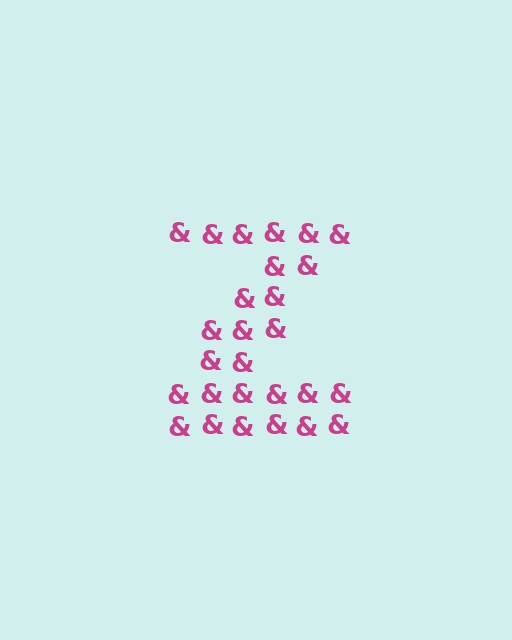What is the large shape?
The large shape is the letter Z.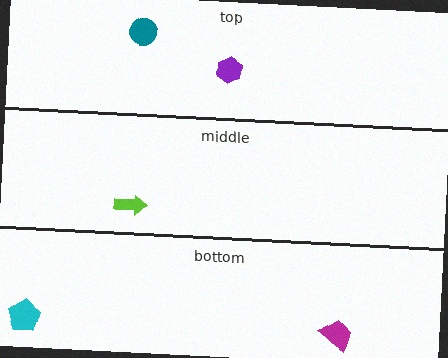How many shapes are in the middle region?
1.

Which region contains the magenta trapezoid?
The bottom region.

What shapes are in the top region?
The teal circle, the purple hexagon.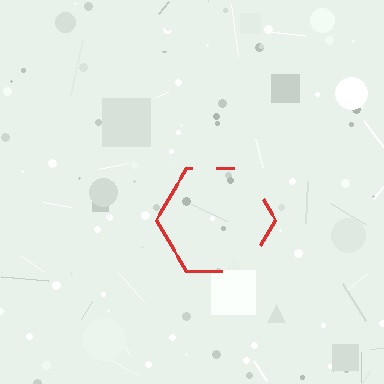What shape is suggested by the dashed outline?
The dashed outline suggests a hexagon.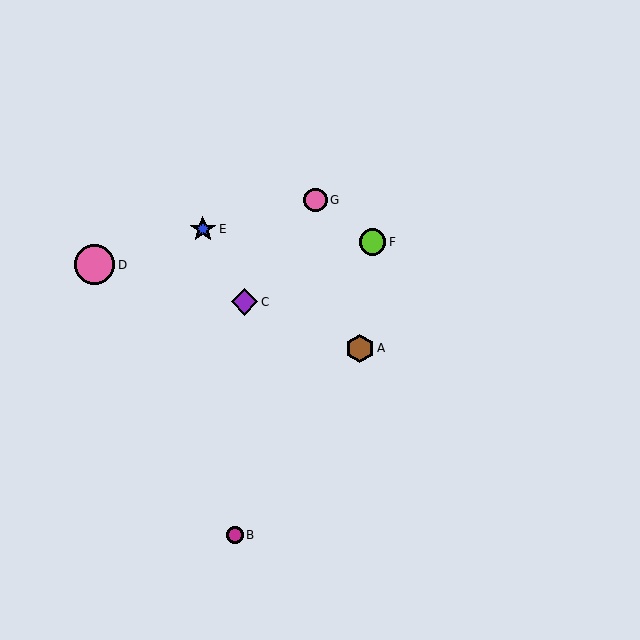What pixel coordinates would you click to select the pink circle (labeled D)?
Click at (95, 265) to select the pink circle D.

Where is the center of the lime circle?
The center of the lime circle is at (372, 242).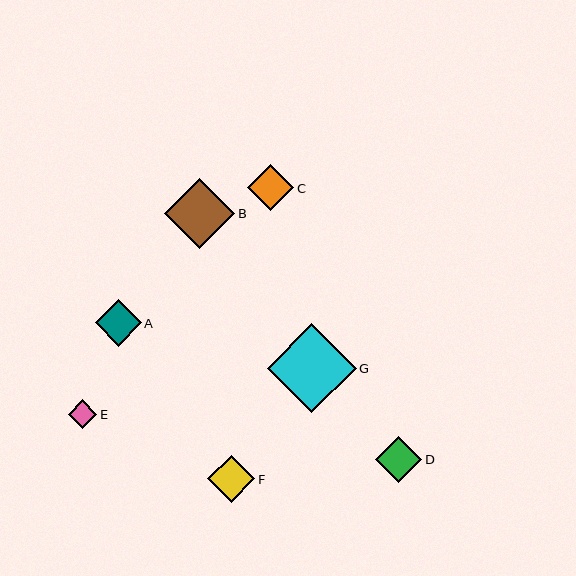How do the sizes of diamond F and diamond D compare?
Diamond F and diamond D are approximately the same size.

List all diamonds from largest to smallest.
From largest to smallest: G, B, F, C, A, D, E.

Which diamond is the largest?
Diamond G is the largest with a size of approximately 89 pixels.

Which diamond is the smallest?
Diamond E is the smallest with a size of approximately 29 pixels.